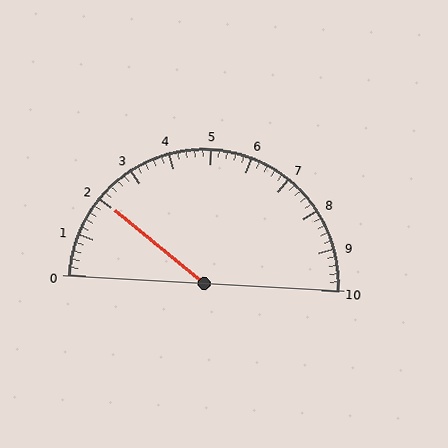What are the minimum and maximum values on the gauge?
The gauge ranges from 0 to 10.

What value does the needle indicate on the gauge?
The needle indicates approximately 2.0.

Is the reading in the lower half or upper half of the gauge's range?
The reading is in the lower half of the range (0 to 10).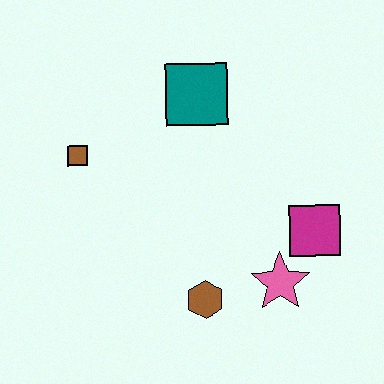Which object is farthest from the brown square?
The magenta square is farthest from the brown square.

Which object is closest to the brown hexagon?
The pink star is closest to the brown hexagon.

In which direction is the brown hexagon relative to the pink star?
The brown hexagon is to the left of the pink star.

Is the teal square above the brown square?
Yes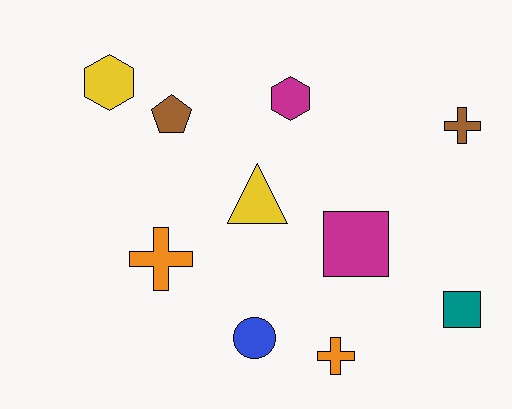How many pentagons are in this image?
There is 1 pentagon.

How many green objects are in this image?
There are no green objects.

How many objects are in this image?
There are 10 objects.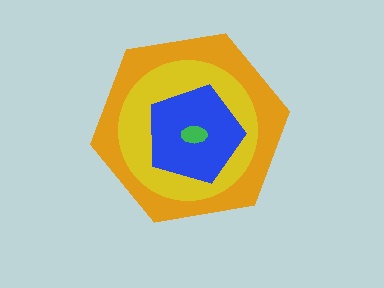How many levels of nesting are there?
4.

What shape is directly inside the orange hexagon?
The yellow circle.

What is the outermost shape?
The orange hexagon.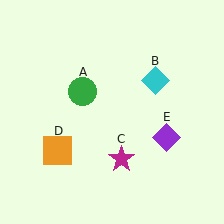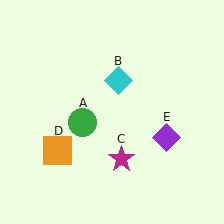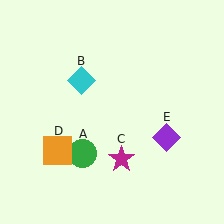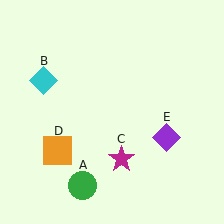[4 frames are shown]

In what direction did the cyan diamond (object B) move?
The cyan diamond (object B) moved left.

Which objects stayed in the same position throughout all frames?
Magenta star (object C) and orange square (object D) and purple diamond (object E) remained stationary.